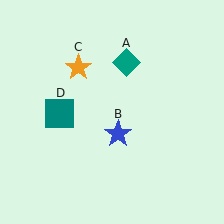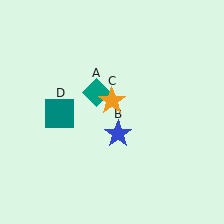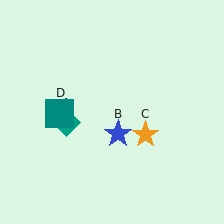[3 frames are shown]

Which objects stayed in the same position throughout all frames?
Blue star (object B) and teal square (object D) remained stationary.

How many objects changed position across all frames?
2 objects changed position: teal diamond (object A), orange star (object C).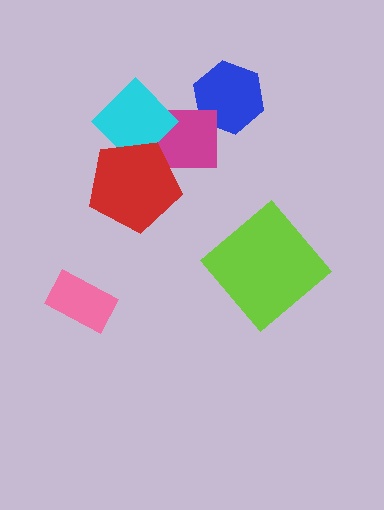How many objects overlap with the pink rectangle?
0 objects overlap with the pink rectangle.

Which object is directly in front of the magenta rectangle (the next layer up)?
The cyan diamond is directly in front of the magenta rectangle.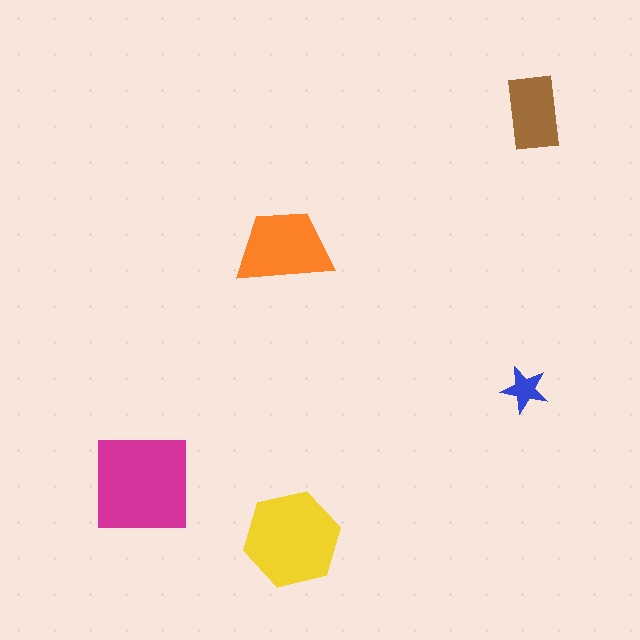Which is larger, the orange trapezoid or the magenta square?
The magenta square.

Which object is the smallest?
The blue star.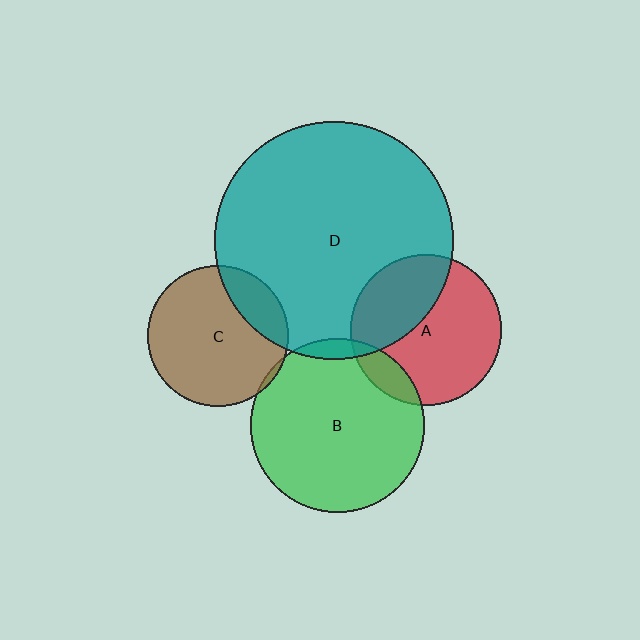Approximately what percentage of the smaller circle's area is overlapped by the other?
Approximately 20%.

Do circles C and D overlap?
Yes.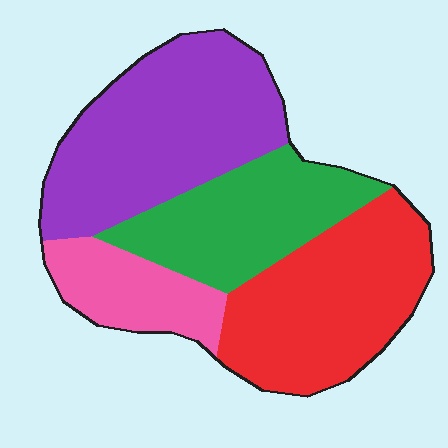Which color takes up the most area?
Purple, at roughly 35%.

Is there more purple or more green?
Purple.